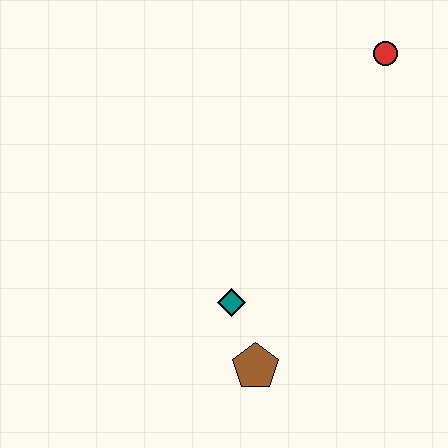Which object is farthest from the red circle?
The brown pentagon is farthest from the red circle.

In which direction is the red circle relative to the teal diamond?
The red circle is above the teal diamond.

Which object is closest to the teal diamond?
The brown pentagon is closest to the teal diamond.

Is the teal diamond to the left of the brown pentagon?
Yes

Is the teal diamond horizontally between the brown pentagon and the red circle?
No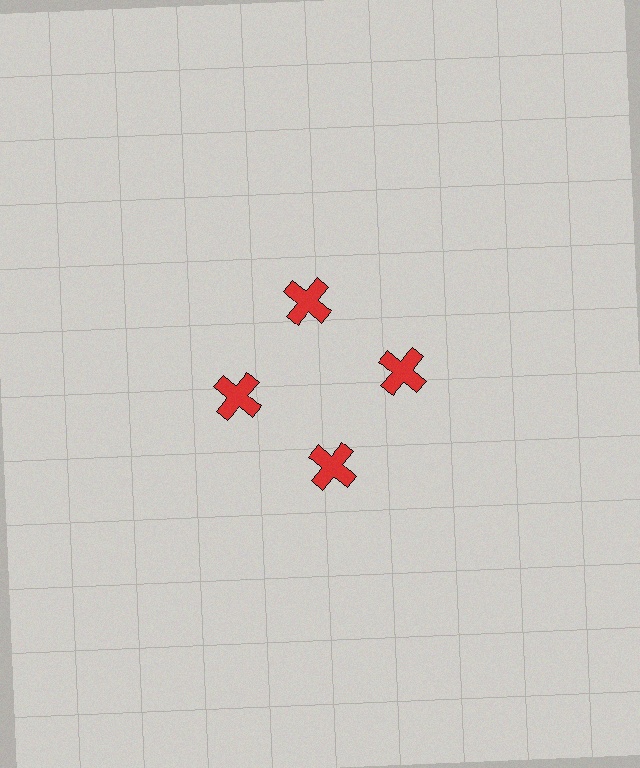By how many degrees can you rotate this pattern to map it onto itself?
The pattern maps onto itself every 90 degrees of rotation.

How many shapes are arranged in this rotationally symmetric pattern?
There are 4 shapes, arranged in 4 groups of 1.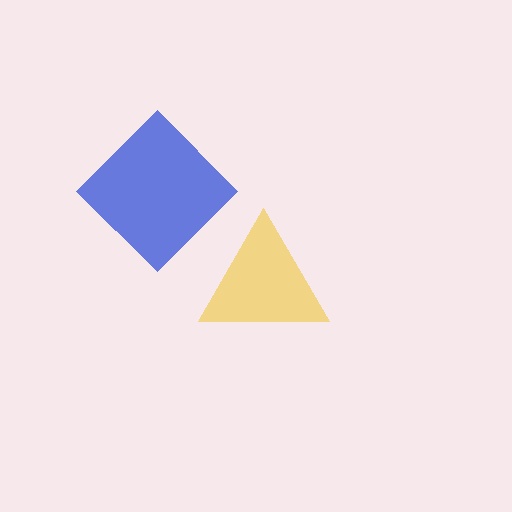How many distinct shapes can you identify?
There are 2 distinct shapes: a yellow triangle, a blue diamond.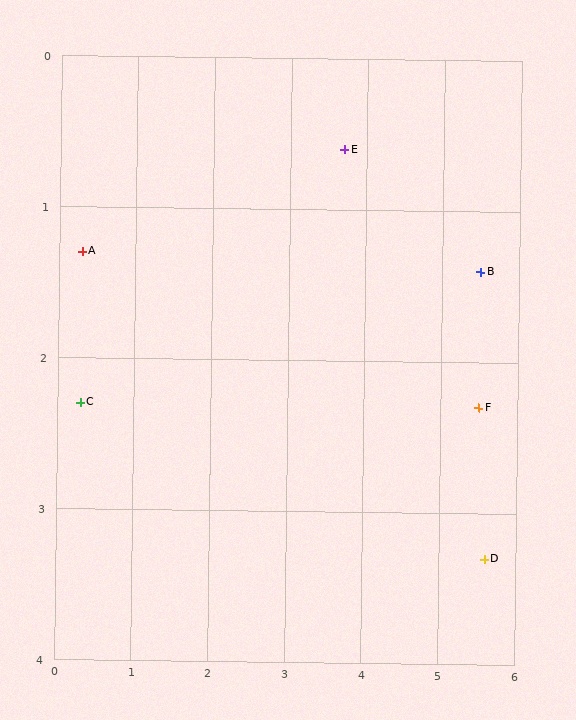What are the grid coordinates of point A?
Point A is at approximately (0.3, 1.3).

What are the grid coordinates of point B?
Point B is at approximately (5.5, 1.4).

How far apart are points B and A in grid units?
Points B and A are about 5.2 grid units apart.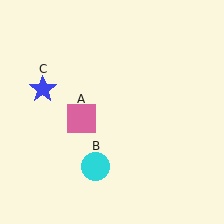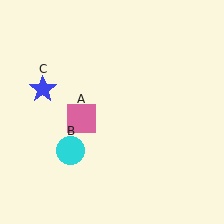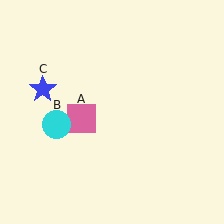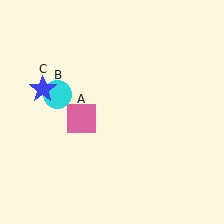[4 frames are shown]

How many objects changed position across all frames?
1 object changed position: cyan circle (object B).